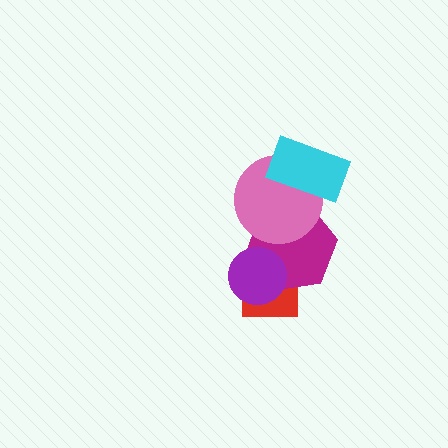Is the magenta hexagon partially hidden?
Yes, it is partially covered by another shape.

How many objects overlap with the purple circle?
2 objects overlap with the purple circle.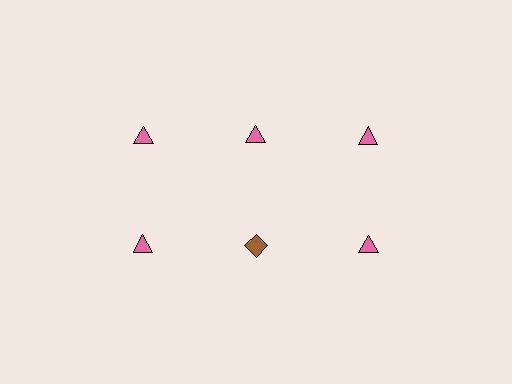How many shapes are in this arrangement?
There are 6 shapes arranged in a grid pattern.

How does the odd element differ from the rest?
It differs in both color (brown instead of pink) and shape (diamond instead of triangle).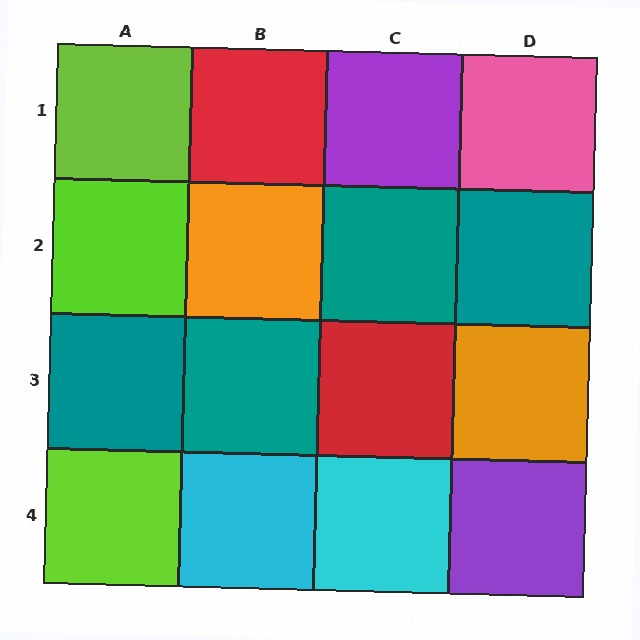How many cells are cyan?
2 cells are cyan.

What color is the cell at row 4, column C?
Cyan.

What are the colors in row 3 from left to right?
Teal, teal, red, orange.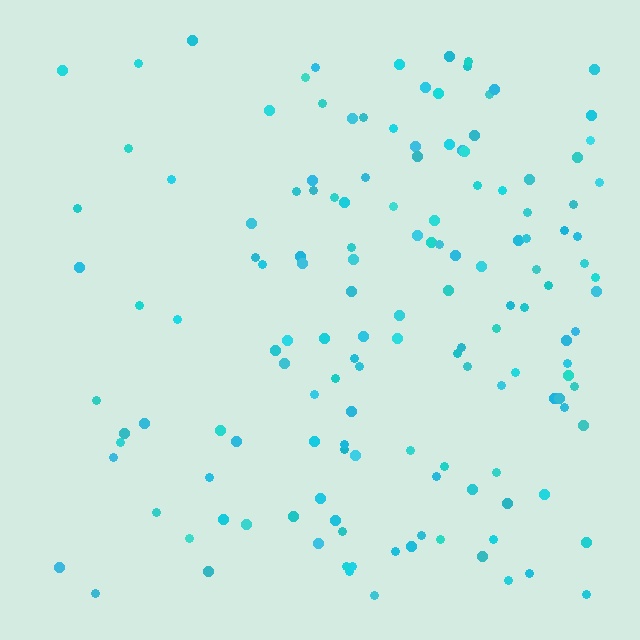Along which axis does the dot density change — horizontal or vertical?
Horizontal.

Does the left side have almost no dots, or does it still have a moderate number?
Still a moderate number, just noticeably fewer than the right.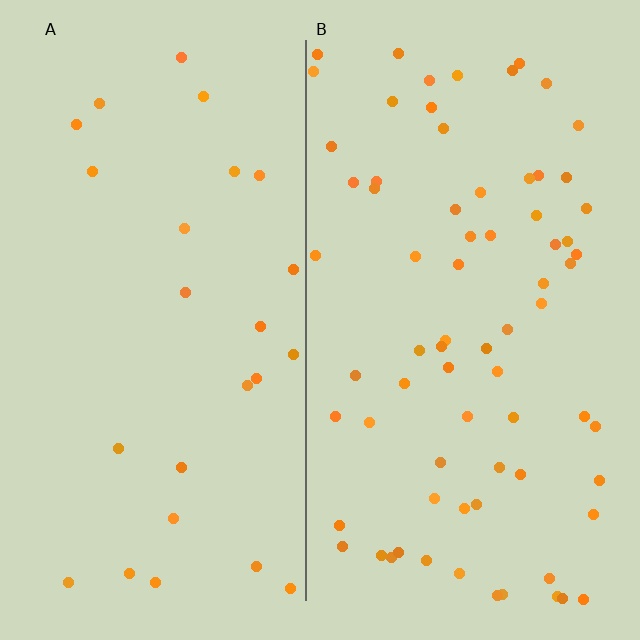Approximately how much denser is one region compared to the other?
Approximately 2.9× — region B over region A.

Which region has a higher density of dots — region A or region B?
B (the right).